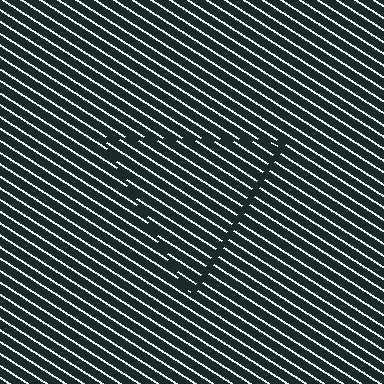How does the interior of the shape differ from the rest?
The interior of the shape contains the same grating, shifted by half a period — the contour is defined by the phase discontinuity where line-ends from the inner and outer gratings abut.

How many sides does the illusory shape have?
3 sides — the line-ends trace a triangle.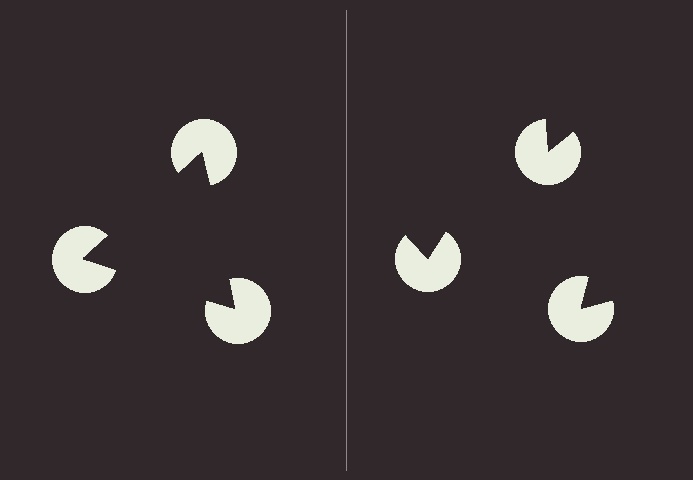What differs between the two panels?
The pac-man discs are positioned identically on both sides; only the wedge orientations differ. On the left they align to a triangle; on the right they are misaligned.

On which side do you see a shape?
An illusory triangle appears on the left side. On the right side the wedge cuts are rotated, so no coherent shape forms.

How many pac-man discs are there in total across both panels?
6 — 3 on each side.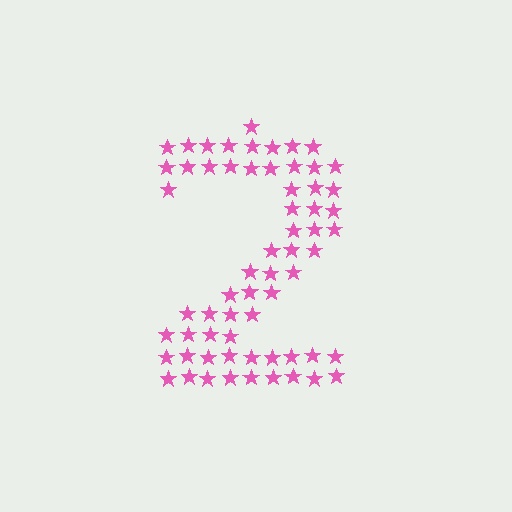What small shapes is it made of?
It is made of small stars.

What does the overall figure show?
The overall figure shows the digit 2.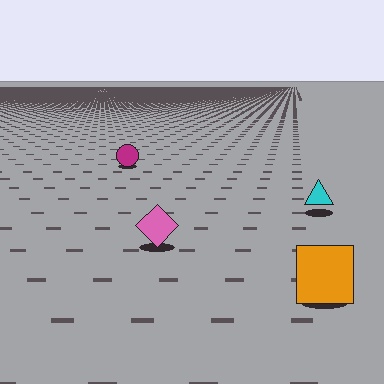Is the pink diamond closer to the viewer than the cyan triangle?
Yes. The pink diamond is closer — you can tell from the texture gradient: the ground texture is coarser near it.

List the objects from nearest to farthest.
From nearest to farthest: the orange square, the pink diamond, the cyan triangle, the magenta circle.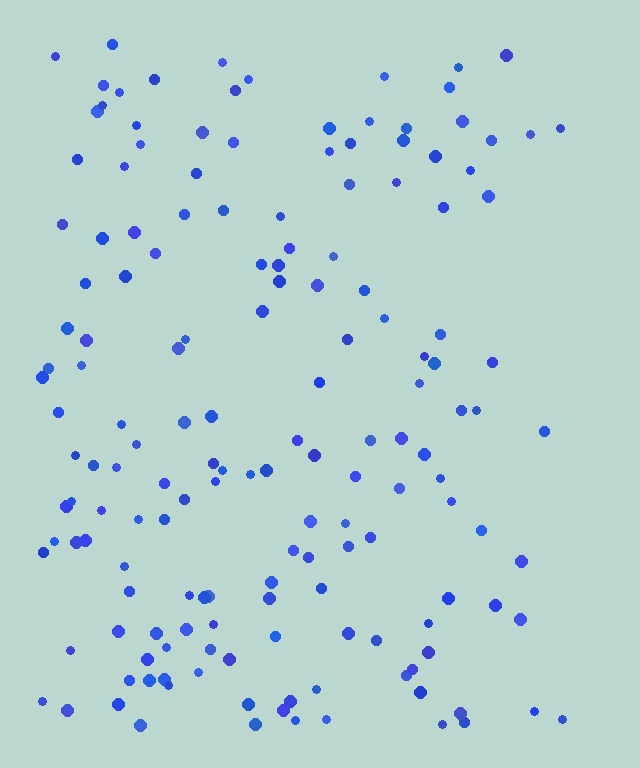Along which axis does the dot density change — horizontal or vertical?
Horizontal.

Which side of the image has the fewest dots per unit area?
The right.